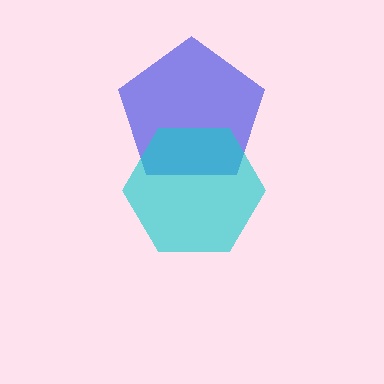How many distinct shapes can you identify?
There are 2 distinct shapes: a blue pentagon, a cyan hexagon.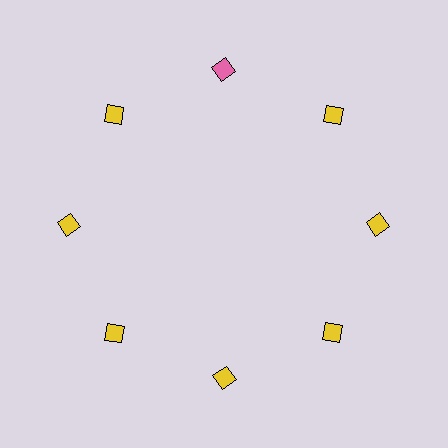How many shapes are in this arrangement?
There are 8 shapes arranged in a ring pattern.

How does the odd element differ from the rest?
It has a different color: pink instead of yellow.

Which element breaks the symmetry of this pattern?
The pink diamond at roughly the 12 o'clock position breaks the symmetry. All other shapes are yellow diamonds.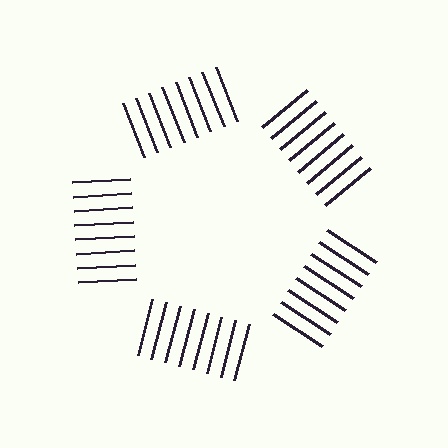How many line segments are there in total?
40 — 8 along each of the 5 edges.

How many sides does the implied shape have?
5 sides — the line-ends trace a pentagon.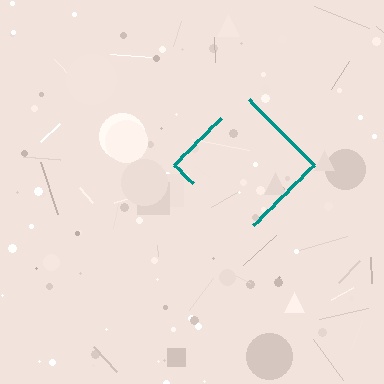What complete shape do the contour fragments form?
The contour fragments form a diamond.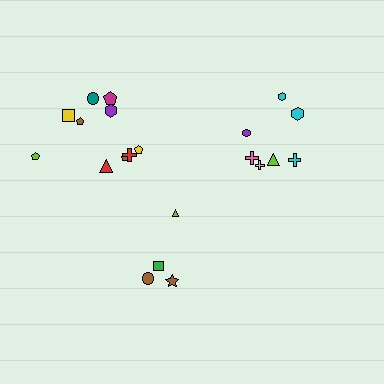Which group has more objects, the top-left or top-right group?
The top-left group.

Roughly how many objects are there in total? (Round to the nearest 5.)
Roughly 20 objects in total.